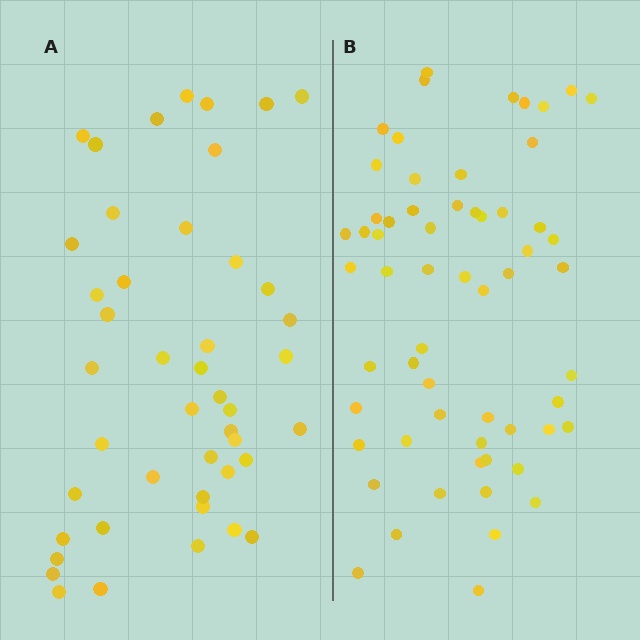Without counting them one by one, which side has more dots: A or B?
Region B (the right region) has more dots.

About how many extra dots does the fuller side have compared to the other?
Region B has approximately 15 more dots than region A.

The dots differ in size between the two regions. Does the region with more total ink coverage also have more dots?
No. Region A has more total ink coverage because its dots are larger, but region B actually contains more individual dots. Total area can be misleading — the number of items is what matters here.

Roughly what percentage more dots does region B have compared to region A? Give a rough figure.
About 35% more.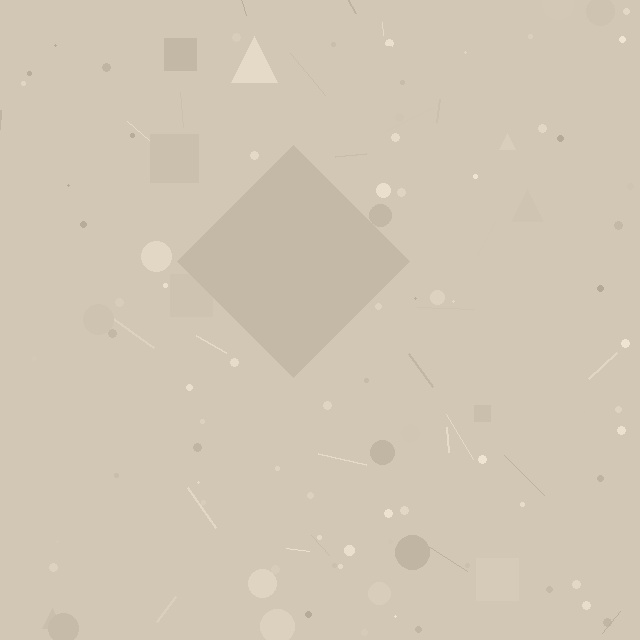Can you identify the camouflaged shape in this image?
The camouflaged shape is a diamond.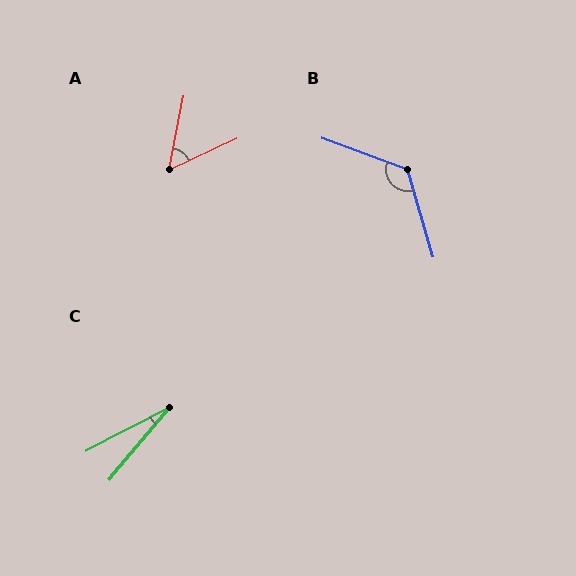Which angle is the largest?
B, at approximately 126 degrees.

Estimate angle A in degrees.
Approximately 54 degrees.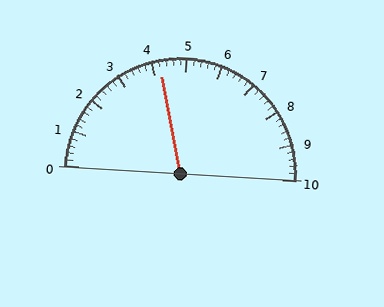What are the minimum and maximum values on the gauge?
The gauge ranges from 0 to 10.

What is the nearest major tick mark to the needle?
The nearest major tick mark is 4.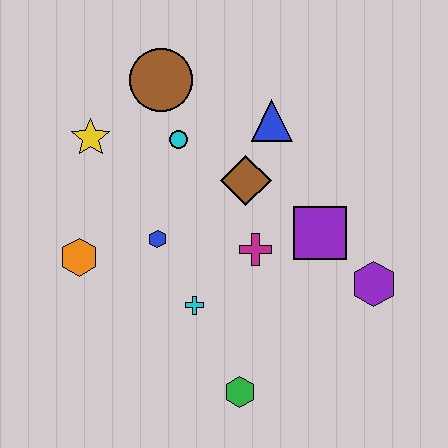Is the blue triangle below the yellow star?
No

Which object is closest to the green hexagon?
The cyan cross is closest to the green hexagon.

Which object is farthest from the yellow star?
The purple hexagon is farthest from the yellow star.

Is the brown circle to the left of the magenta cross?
Yes